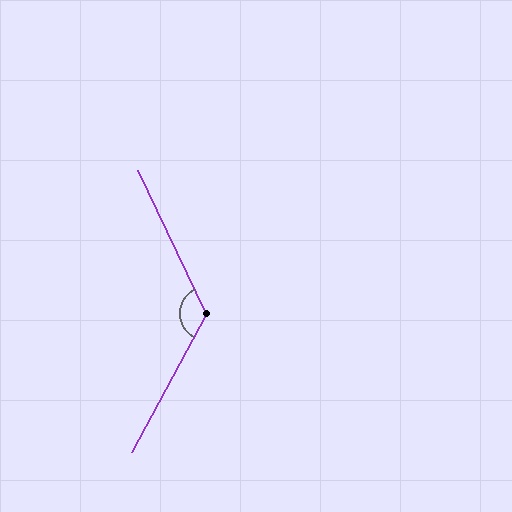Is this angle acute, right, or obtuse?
It is obtuse.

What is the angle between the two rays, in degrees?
Approximately 127 degrees.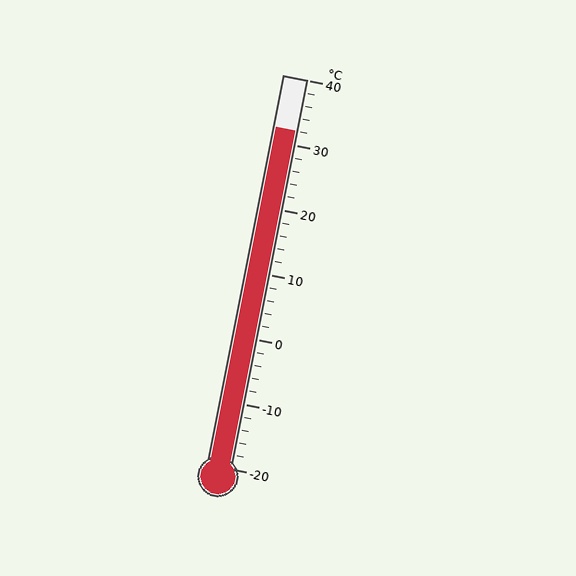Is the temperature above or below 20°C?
The temperature is above 20°C.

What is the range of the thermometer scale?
The thermometer scale ranges from -20°C to 40°C.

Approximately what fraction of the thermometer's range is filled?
The thermometer is filled to approximately 85% of its range.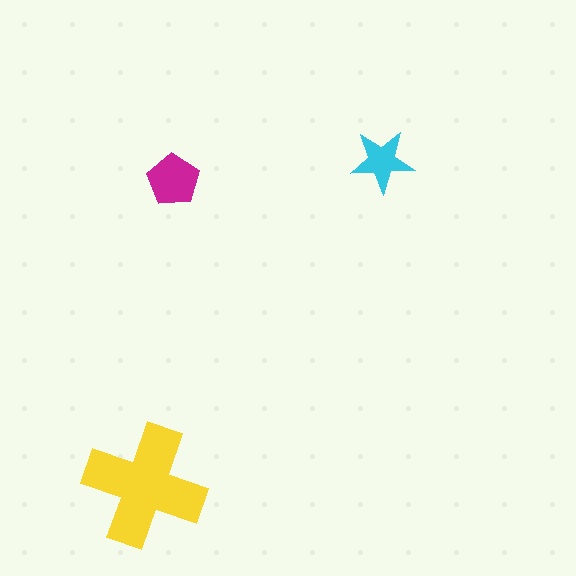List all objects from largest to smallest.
The yellow cross, the magenta pentagon, the cyan star.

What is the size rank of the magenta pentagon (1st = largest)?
2nd.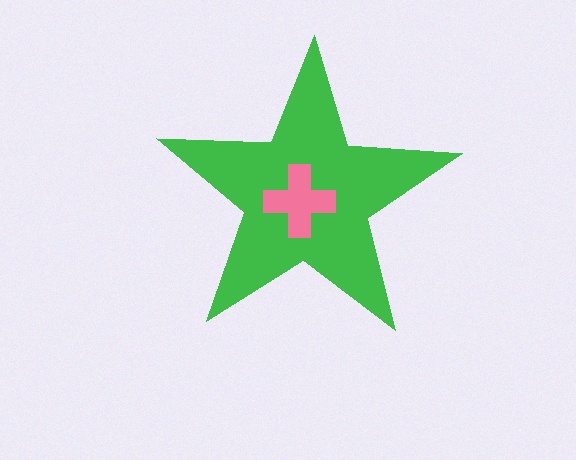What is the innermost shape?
The pink cross.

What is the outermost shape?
The green star.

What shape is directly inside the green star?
The pink cross.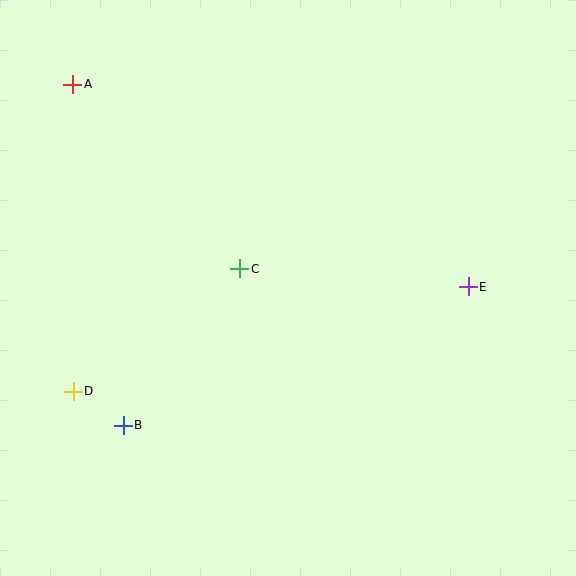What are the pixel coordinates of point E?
Point E is at (468, 287).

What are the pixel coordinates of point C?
Point C is at (240, 269).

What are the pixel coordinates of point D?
Point D is at (73, 391).